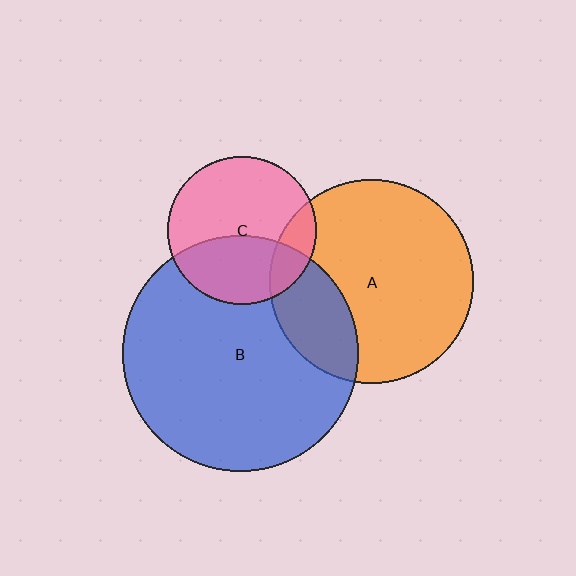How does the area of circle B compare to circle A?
Approximately 1.3 times.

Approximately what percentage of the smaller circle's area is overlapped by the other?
Approximately 25%.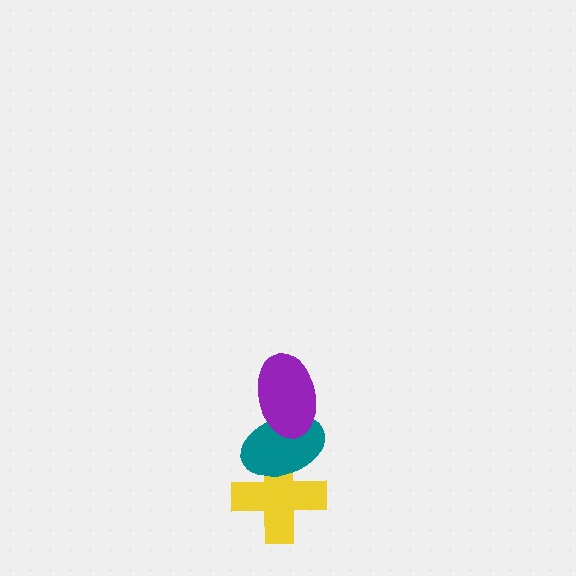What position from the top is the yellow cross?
The yellow cross is 3rd from the top.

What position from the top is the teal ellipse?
The teal ellipse is 2nd from the top.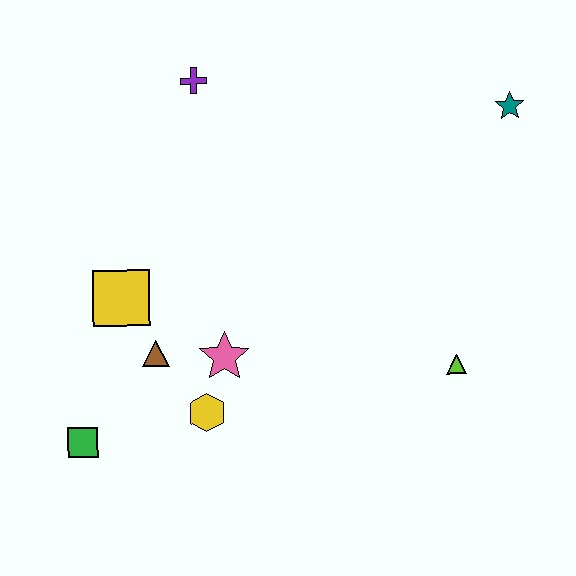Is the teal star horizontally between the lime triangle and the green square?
No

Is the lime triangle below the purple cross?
Yes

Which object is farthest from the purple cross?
The lime triangle is farthest from the purple cross.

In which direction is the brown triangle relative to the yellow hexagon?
The brown triangle is above the yellow hexagon.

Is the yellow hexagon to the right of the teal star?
No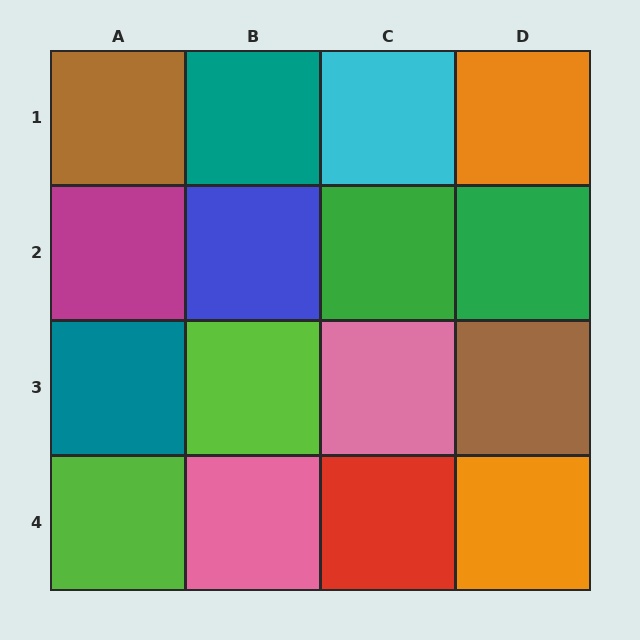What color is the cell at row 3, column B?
Lime.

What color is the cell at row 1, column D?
Orange.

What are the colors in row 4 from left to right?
Lime, pink, red, orange.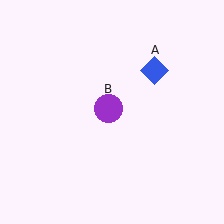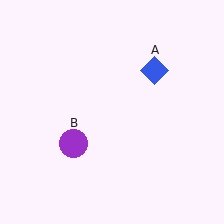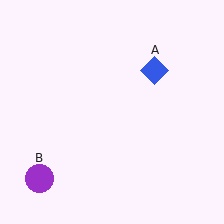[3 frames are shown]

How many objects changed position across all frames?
1 object changed position: purple circle (object B).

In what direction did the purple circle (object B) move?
The purple circle (object B) moved down and to the left.